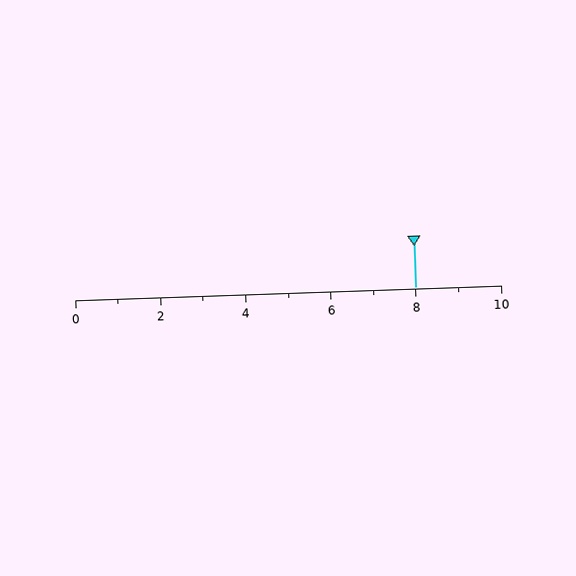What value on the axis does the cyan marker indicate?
The marker indicates approximately 8.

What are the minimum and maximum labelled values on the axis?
The axis runs from 0 to 10.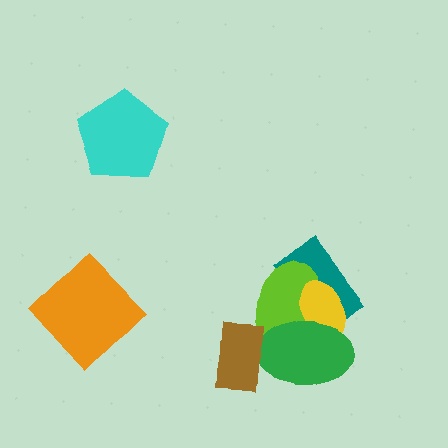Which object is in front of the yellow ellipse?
The green ellipse is in front of the yellow ellipse.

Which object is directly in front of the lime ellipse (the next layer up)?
The yellow ellipse is directly in front of the lime ellipse.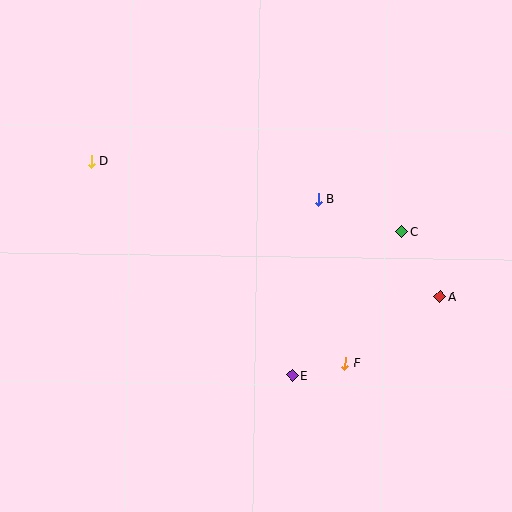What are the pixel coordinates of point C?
Point C is at (402, 232).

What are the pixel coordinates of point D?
Point D is at (92, 161).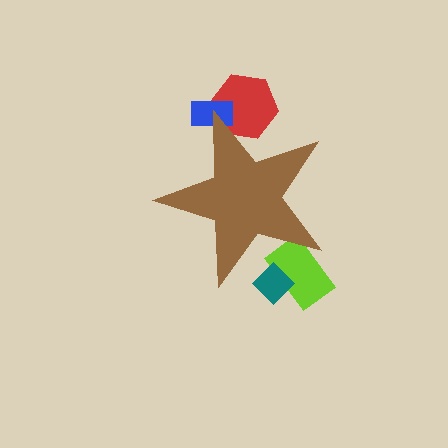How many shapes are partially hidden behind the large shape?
4 shapes are partially hidden.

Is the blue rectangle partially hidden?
Yes, the blue rectangle is partially hidden behind the brown star.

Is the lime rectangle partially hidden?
Yes, the lime rectangle is partially hidden behind the brown star.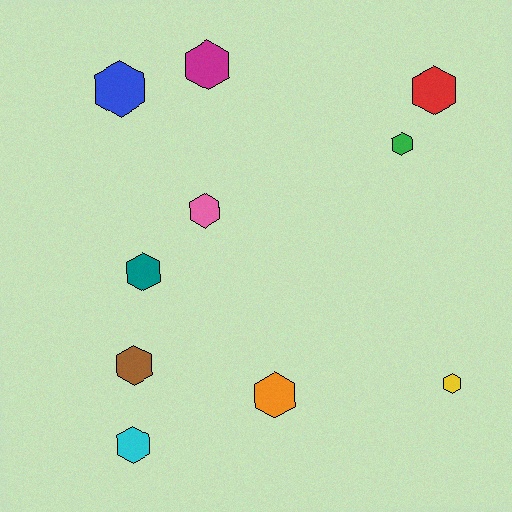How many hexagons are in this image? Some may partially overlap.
There are 10 hexagons.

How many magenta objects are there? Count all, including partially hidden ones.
There is 1 magenta object.